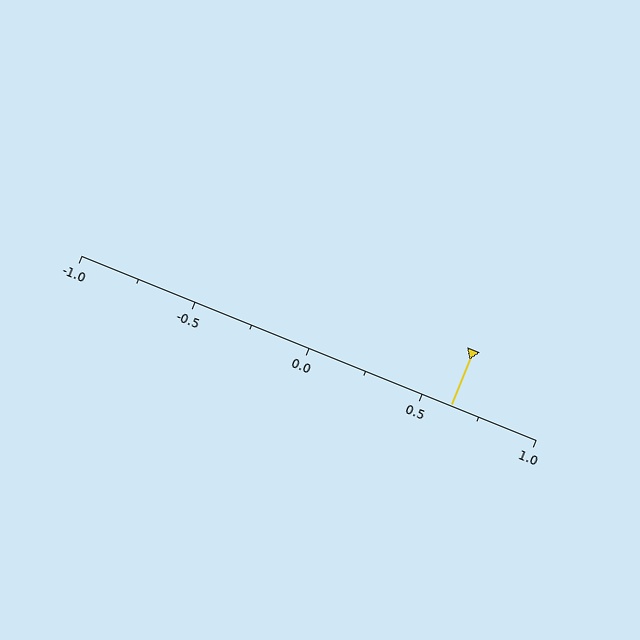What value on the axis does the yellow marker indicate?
The marker indicates approximately 0.62.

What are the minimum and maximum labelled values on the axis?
The axis runs from -1.0 to 1.0.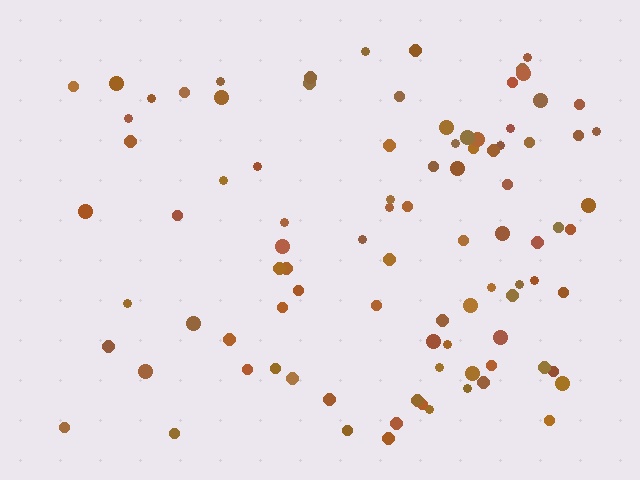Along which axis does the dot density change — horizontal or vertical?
Horizontal.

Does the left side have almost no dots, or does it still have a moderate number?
Still a moderate number, just noticeably fewer than the right.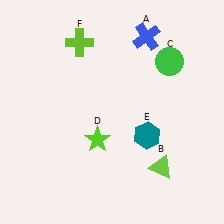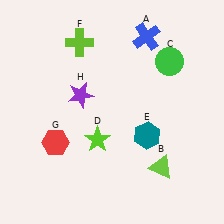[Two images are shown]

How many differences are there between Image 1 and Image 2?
There are 2 differences between the two images.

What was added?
A red hexagon (G), a purple star (H) were added in Image 2.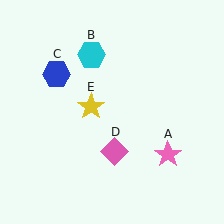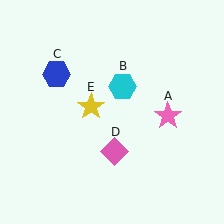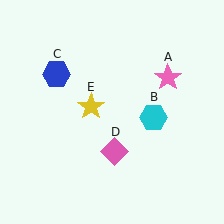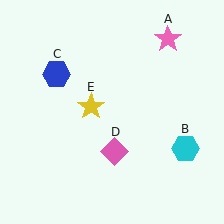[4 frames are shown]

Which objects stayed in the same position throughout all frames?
Blue hexagon (object C) and pink diamond (object D) and yellow star (object E) remained stationary.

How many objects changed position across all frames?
2 objects changed position: pink star (object A), cyan hexagon (object B).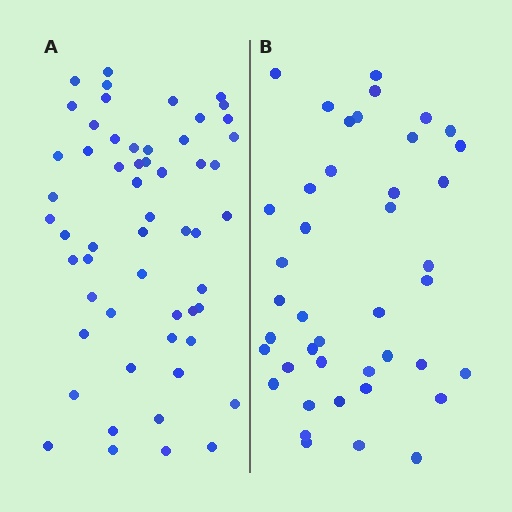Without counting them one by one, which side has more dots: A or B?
Region A (the left region) has more dots.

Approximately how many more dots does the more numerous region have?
Region A has approximately 15 more dots than region B.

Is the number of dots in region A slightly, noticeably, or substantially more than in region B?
Region A has noticeably more, but not dramatically so. The ratio is roughly 1.3 to 1.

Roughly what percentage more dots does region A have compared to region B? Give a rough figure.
About 35% more.